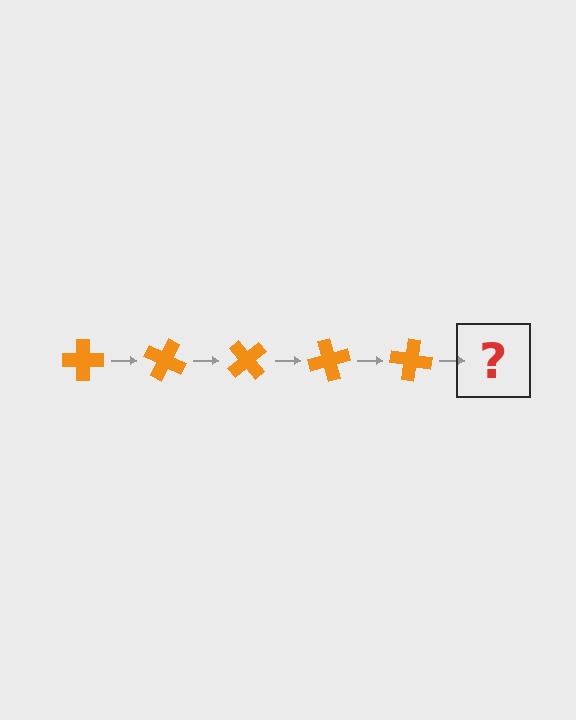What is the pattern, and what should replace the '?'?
The pattern is that the cross rotates 25 degrees each step. The '?' should be an orange cross rotated 125 degrees.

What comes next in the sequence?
The next element should be an orange cross rotated 125 degrees.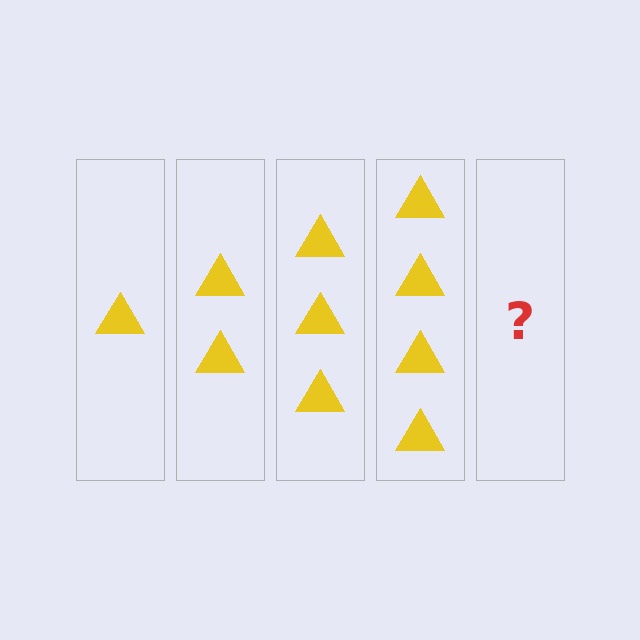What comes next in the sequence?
The next element should be 5 triangles.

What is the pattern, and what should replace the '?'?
The pattern is that each step adds one more triangle. The '?' should be 5 triangles.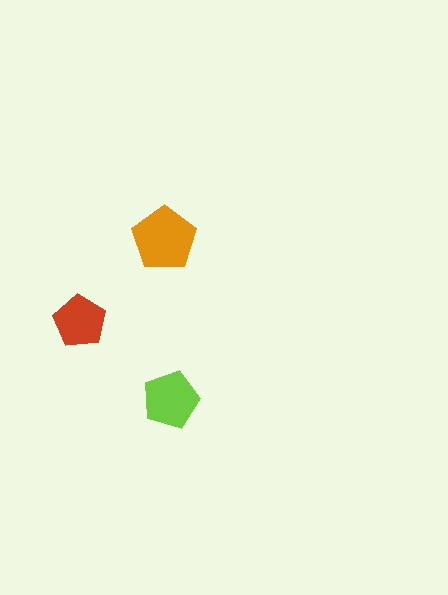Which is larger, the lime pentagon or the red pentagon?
The lime one.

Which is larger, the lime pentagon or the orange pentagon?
The orange one.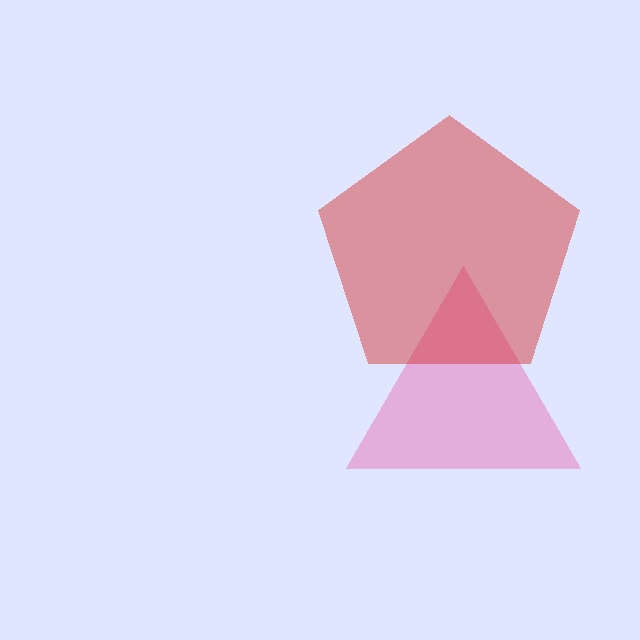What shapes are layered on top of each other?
The layered shapes are: a pink triangle, a red pentagon.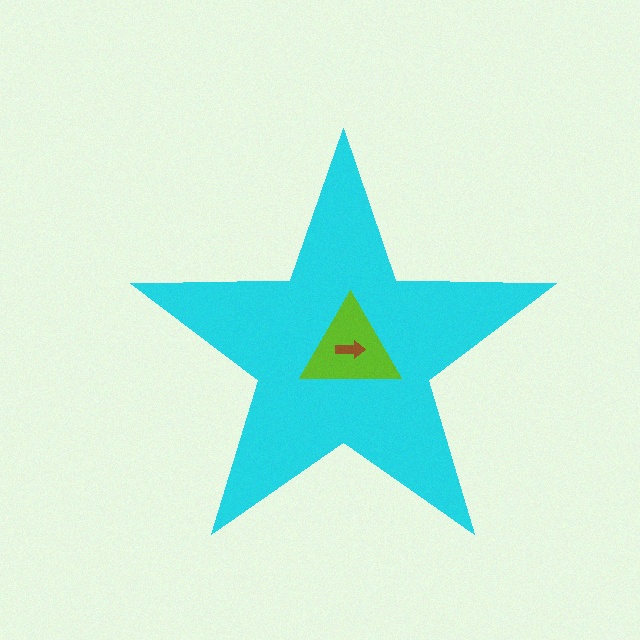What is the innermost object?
The brown arrow.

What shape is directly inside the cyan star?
The lime triangle.